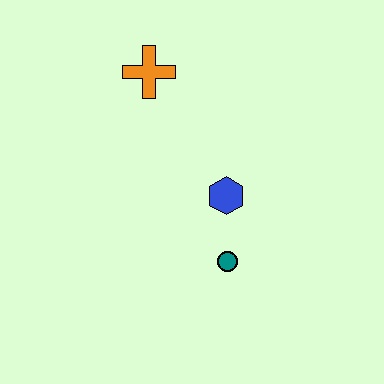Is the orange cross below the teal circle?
No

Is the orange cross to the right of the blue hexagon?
No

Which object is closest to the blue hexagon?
The teal circle is closest to the blue hexagon.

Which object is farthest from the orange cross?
The teal circle is farthest from the orange cross.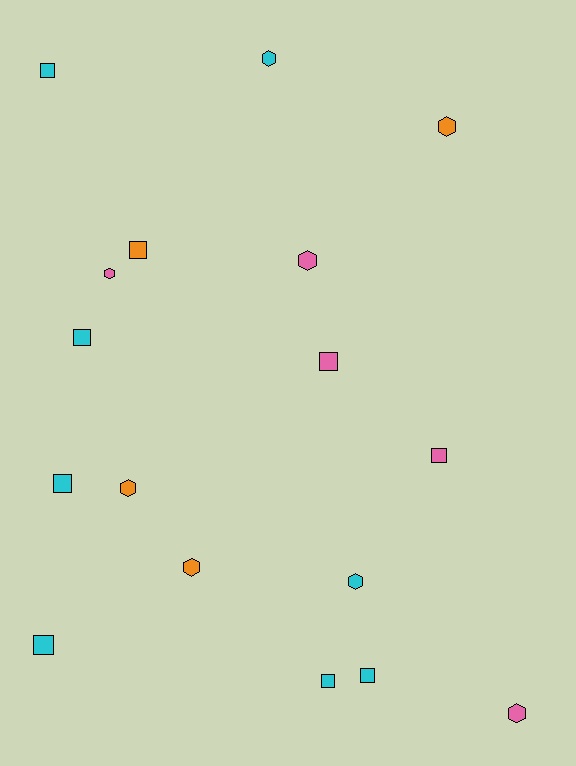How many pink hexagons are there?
There are 3 pink hexagons.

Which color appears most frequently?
Cyan, with 8 objects.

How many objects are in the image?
There are 17 objects.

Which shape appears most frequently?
Square, with 9 objects.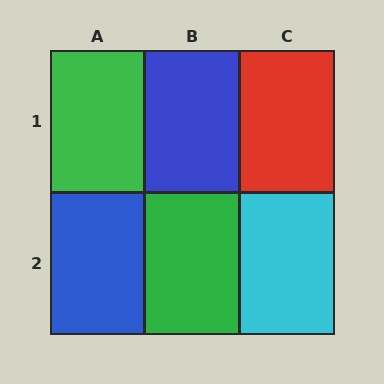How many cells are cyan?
1 cell is cyan.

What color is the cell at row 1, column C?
Red.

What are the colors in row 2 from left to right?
Blue, green, cyan.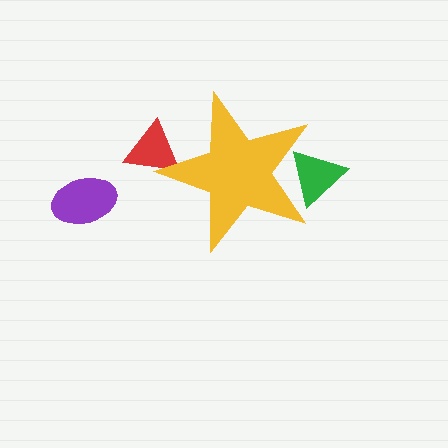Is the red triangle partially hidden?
Yes, the red triangle is partially hidden behind the yellow star.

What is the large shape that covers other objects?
A yellow star.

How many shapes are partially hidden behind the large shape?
2 shapes are partially hidden.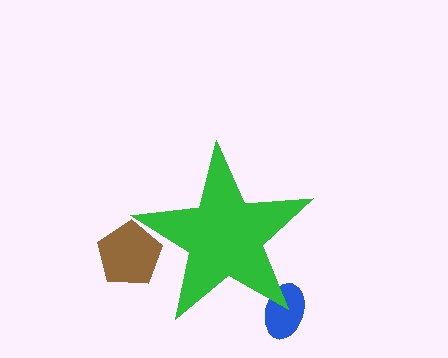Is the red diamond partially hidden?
Yes, the red diamond is partially hidden behind the green star.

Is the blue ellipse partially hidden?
Yes, the blue ellipse is partially hidden behind the green star.